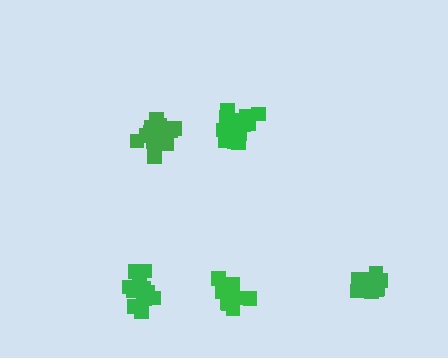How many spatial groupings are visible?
There are 5 spatial groupings.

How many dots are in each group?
Group 1: 16 dots, Group 2: 17 dots, Group 3: 14 dots, Group 4: 13 dots, Group 5: 12 dots (72 total).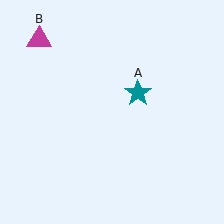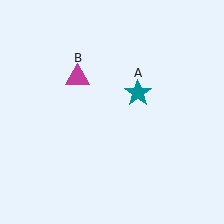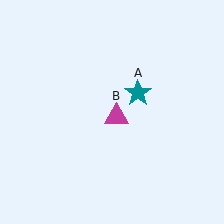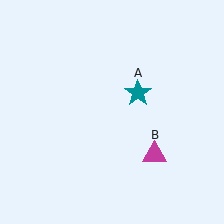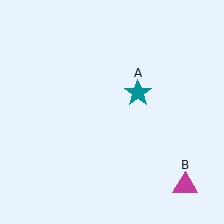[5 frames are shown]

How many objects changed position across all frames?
1 object changed position: magenta triangle (object B).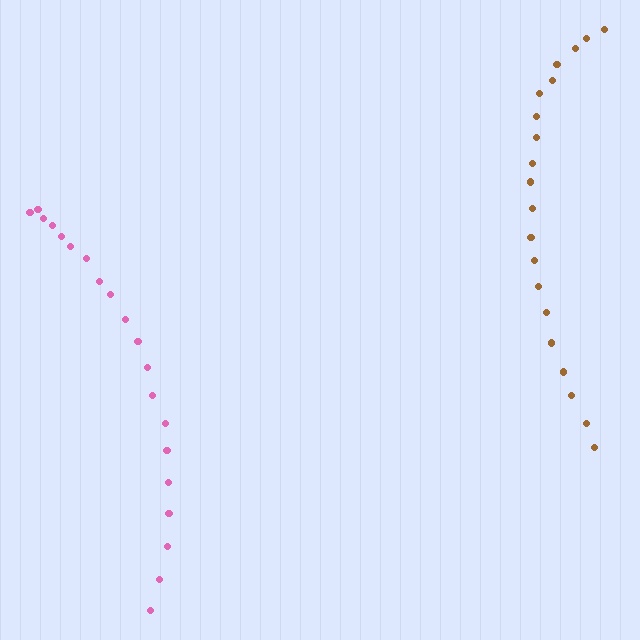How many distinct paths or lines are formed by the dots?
There are 2 distinct paths.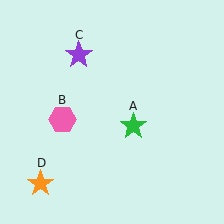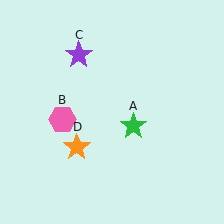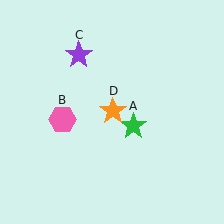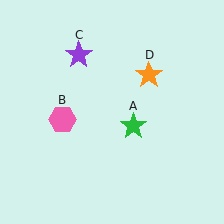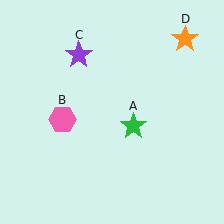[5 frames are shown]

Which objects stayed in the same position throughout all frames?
Green star (object A) and pink hexagon (object B) and purple star (object C) remained stationary.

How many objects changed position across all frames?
1 object changed position: orange star (object D).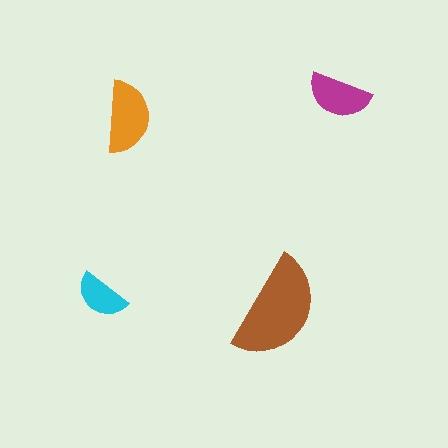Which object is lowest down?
The brown semicircle is bottommost.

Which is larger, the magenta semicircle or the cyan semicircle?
The magenta one.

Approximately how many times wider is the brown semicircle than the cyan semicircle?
About 2 times wider.